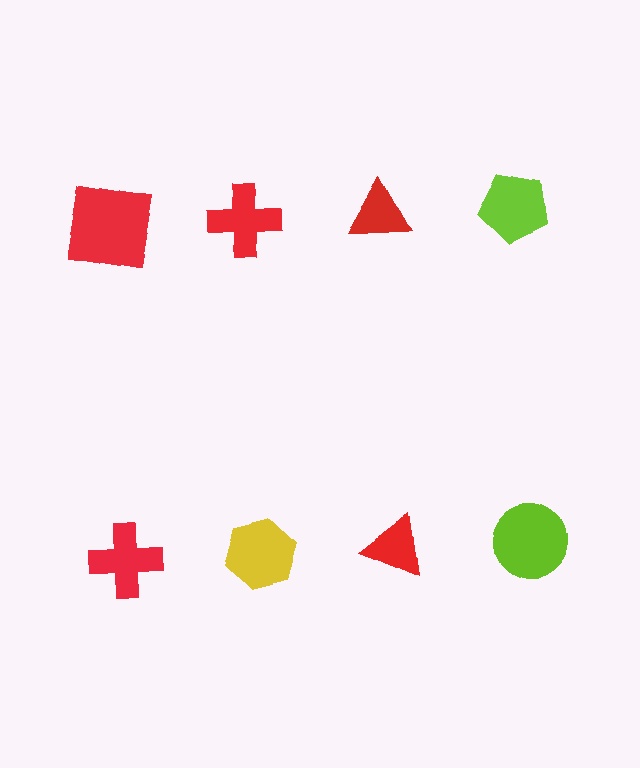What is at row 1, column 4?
A lime pentagon.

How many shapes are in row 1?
4 shapes.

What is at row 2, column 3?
A red triangle.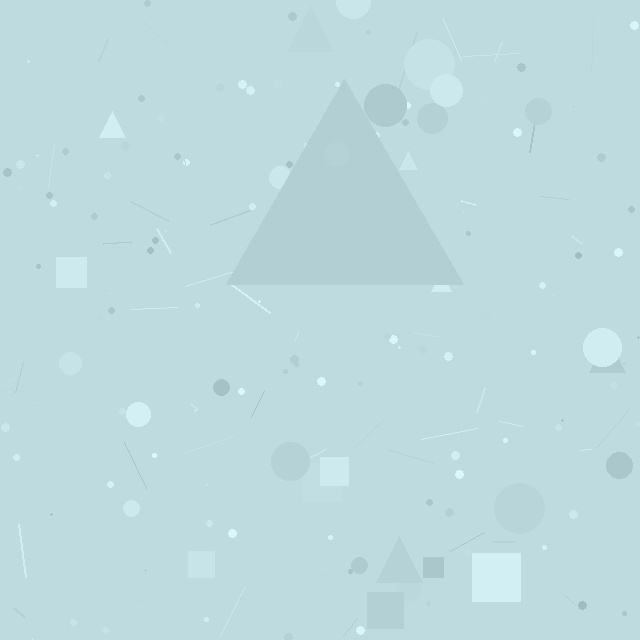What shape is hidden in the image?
A triangle is hidden in the image.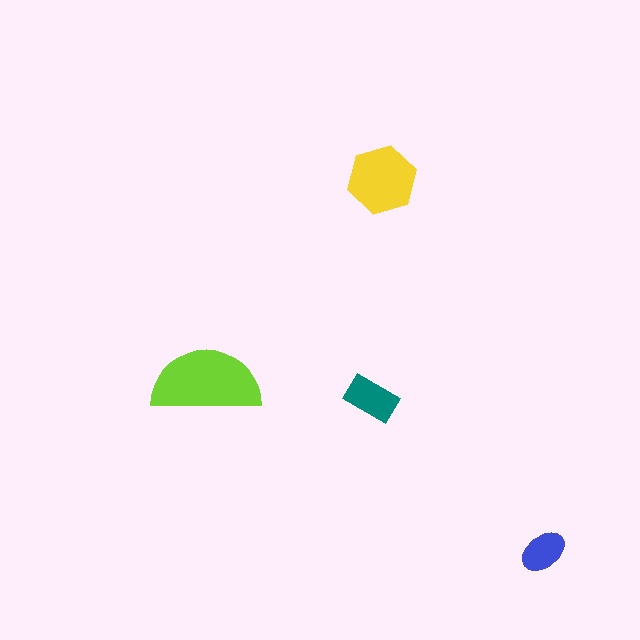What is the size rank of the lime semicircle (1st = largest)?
1st.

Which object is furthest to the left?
The lime semicircle is leftmost.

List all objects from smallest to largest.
The blue ellipse, the teal rectangle, the yellow hexagon, the lime semicircle.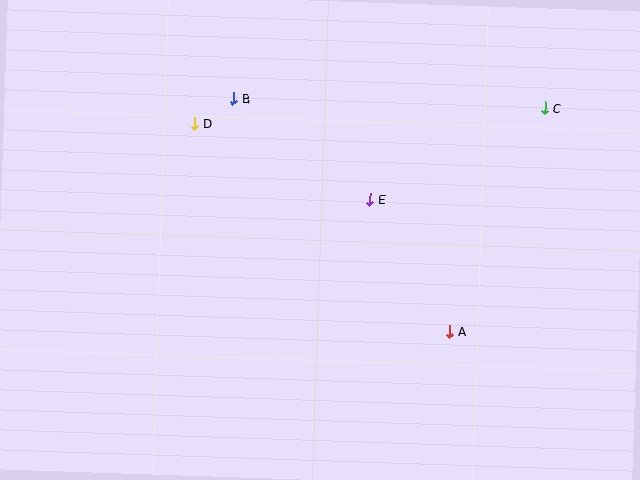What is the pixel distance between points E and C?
The distance between E and C is 197 pixels.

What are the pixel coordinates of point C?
Point C is at (545, 108).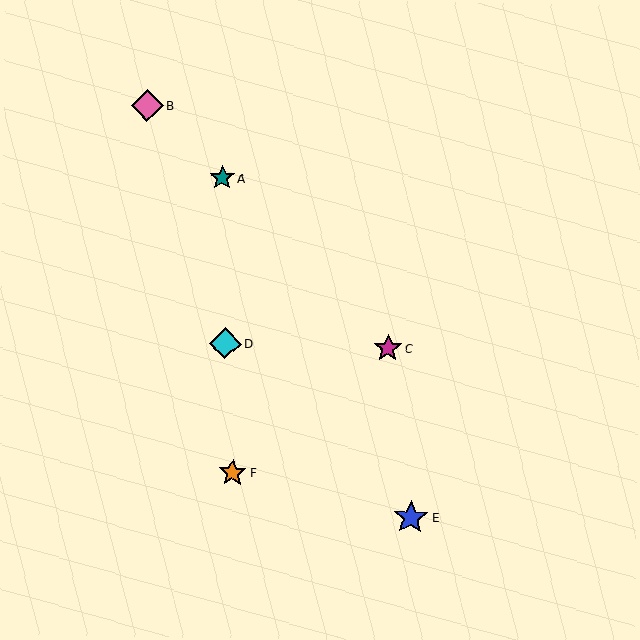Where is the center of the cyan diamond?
The center of the cyan diamond is at (225, 344).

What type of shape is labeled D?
Shape D is a cyan diamond.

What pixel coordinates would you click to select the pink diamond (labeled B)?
Click at (147, 106) to select the pink diamond B.